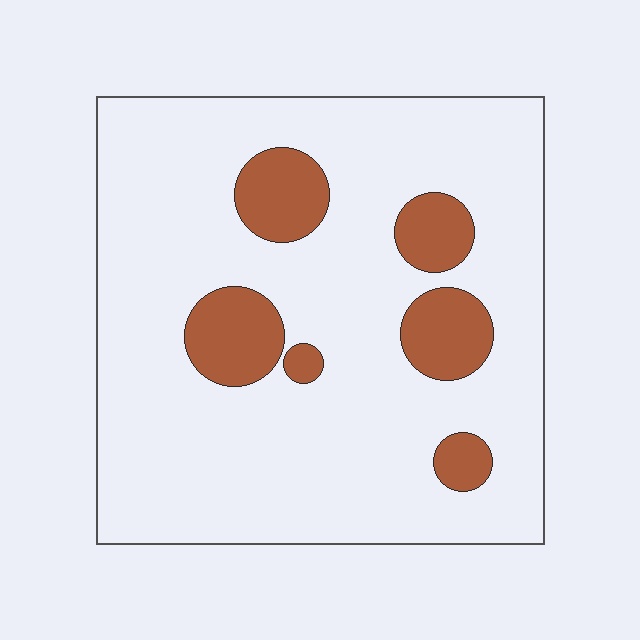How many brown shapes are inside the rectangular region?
6.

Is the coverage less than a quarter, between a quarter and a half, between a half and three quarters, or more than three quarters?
Less than a quarter.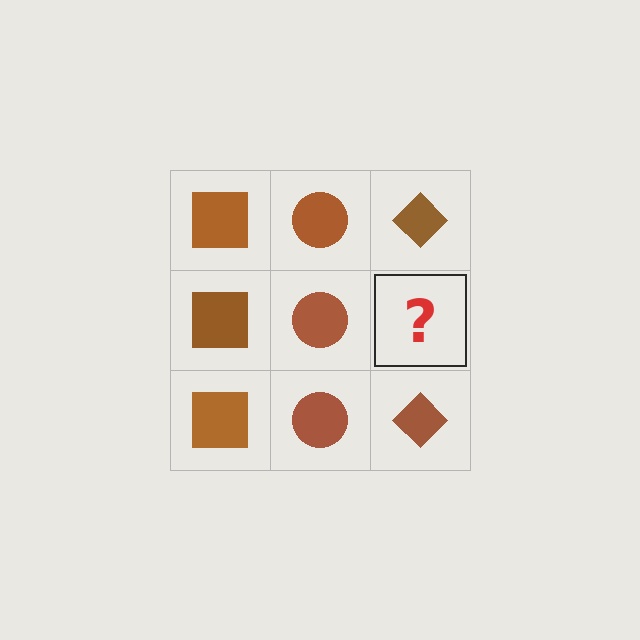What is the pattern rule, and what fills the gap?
The rule is that each column has a consistent shape. The gap should be filled with a brown diamond.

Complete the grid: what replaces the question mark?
The question mark should be replaced with a brown diamond.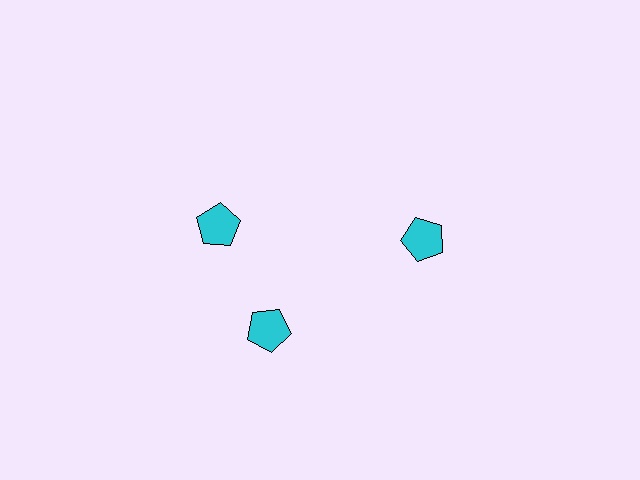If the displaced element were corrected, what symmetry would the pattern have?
It would have 3-fold rotational symmetry — the pattern would map onto itself every 120 degrees.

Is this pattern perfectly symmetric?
No. The 3 cyan pentagons are arranged in a ring, but one element near the 11 o'clock position is rotated out of alignment along the ring, breaking the 3-fold rotational symmetry.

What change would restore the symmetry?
The symmetry would be restored by rotating it back into even spacing with its neighbors so that all 3 pentagons sit at equal angles and equal distance from the center.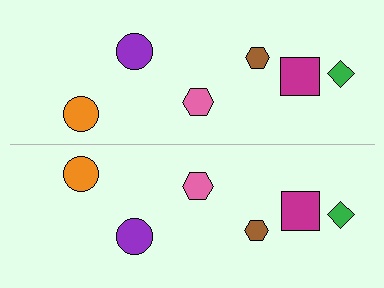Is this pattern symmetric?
Yes, this pattern has bilateral (reflection) symmetry.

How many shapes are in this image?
There are 12 shapes in this image.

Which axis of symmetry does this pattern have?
The pattern has a horizontal axis of symmetry running through the center of the image.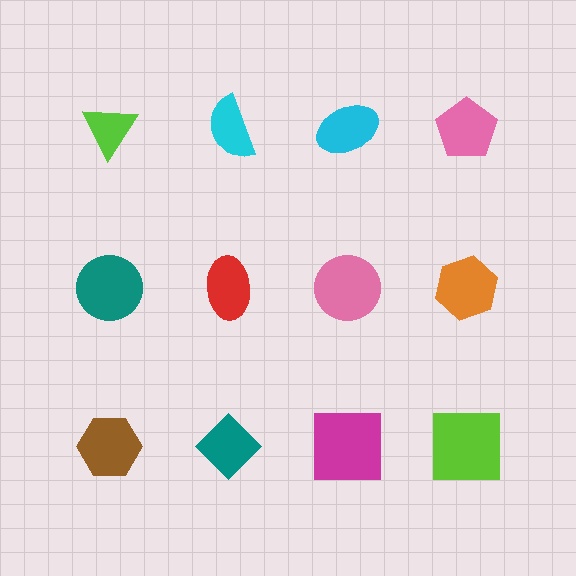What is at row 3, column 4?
A lime square.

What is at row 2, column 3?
A pink circle.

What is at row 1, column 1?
A lime triangle.